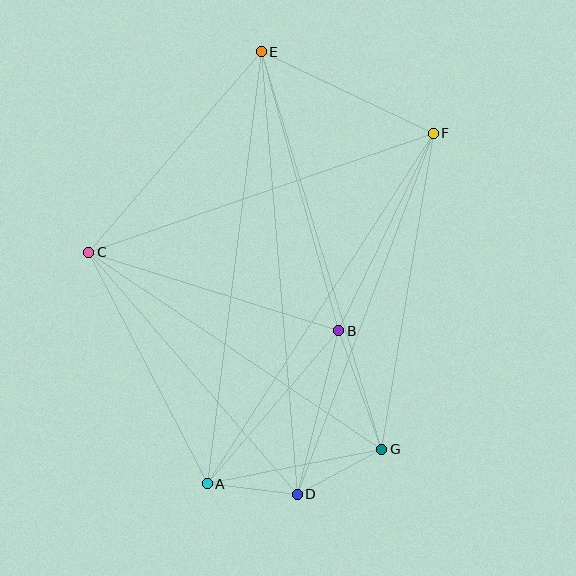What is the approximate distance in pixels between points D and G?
The distance between D and G is approximately 96 pixels.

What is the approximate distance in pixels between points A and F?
The distance between A and F is approximately 417 pixels.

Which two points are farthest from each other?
Points D and E are farthest from each other.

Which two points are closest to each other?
Points A and D are closest to each other.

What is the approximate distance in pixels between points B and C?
The distance between B and C is approximately 262 pixels.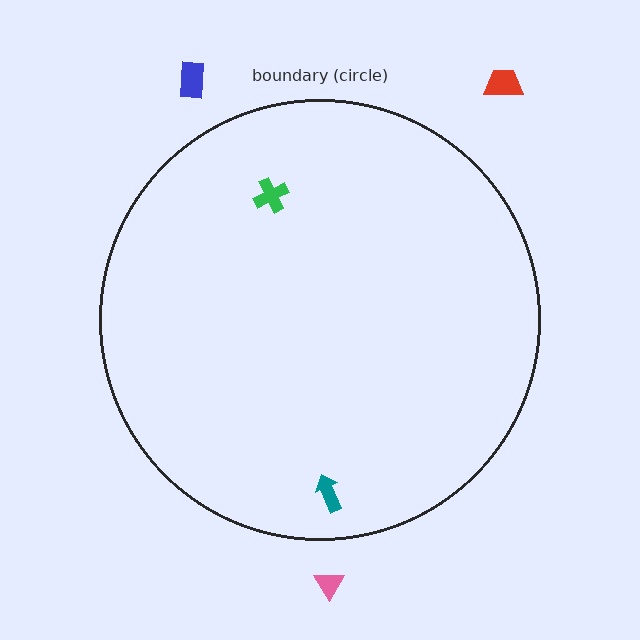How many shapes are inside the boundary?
2 inside, 3 outside.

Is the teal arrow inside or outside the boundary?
Inside.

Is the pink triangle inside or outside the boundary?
Outside.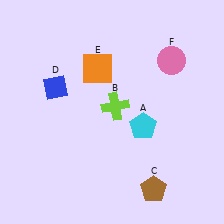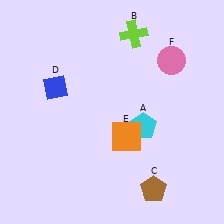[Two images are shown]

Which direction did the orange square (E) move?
The orange square (E) moved down.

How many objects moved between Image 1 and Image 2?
2 objects moved between the two images.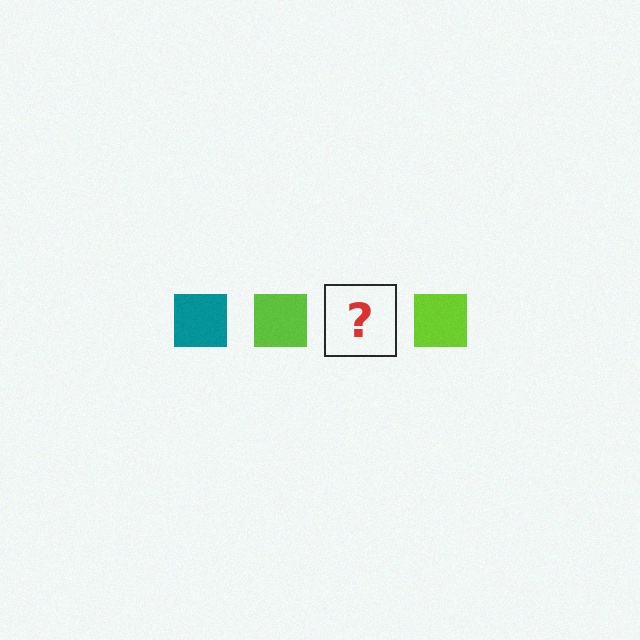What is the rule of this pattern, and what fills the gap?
The rule is that the pattern cycles through teal, lime squares. The gap should be filled with a teal square.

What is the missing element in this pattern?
The missing element is a teal square.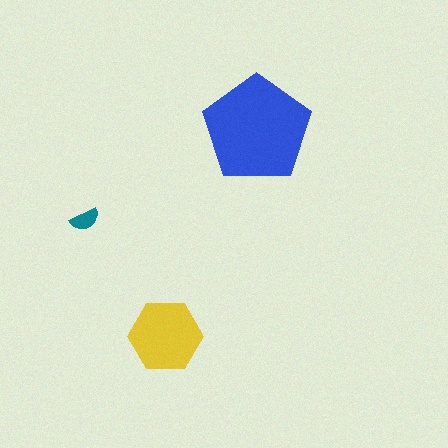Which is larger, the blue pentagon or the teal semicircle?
The blue pentagon.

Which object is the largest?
The blue pentagon.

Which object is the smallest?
The teal semicircle.